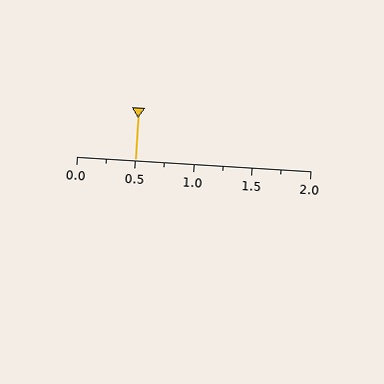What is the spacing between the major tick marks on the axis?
The major ticks are spaced 0.5 apart.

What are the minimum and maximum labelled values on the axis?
The axis runs from 0.0 to 2.0.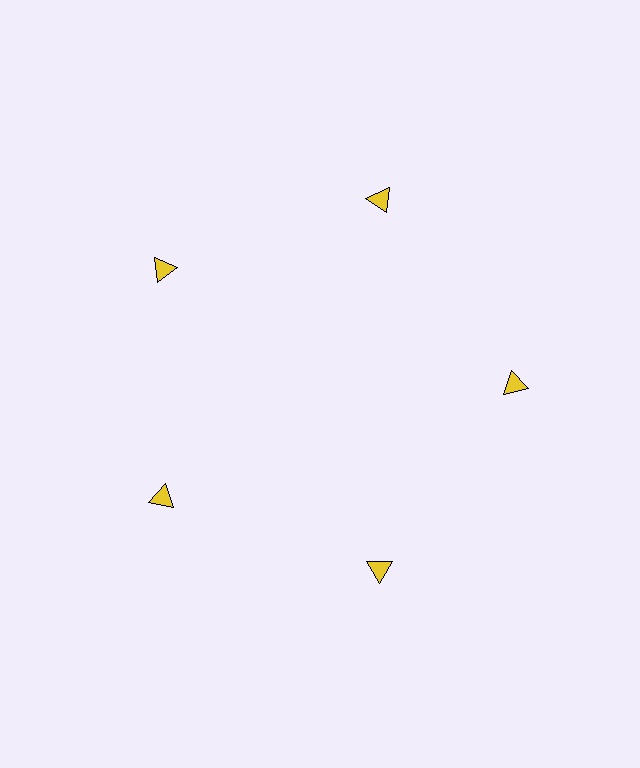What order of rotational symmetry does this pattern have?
This pattern has 5-fold rotational symmetry.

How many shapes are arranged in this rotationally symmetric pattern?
There are 5 shapes, arranged in 5 groups of 1.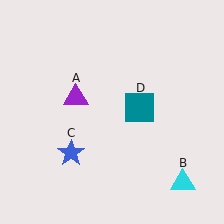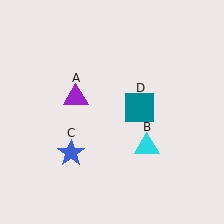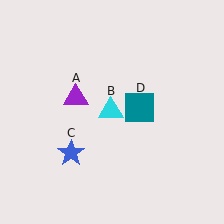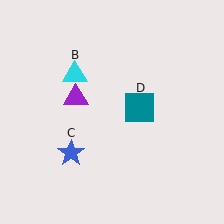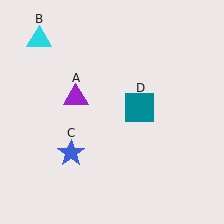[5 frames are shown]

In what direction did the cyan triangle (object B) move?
The cyan triangle (object B) moved up and to the left.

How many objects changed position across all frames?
1 object changed position: cyan triangle (object B).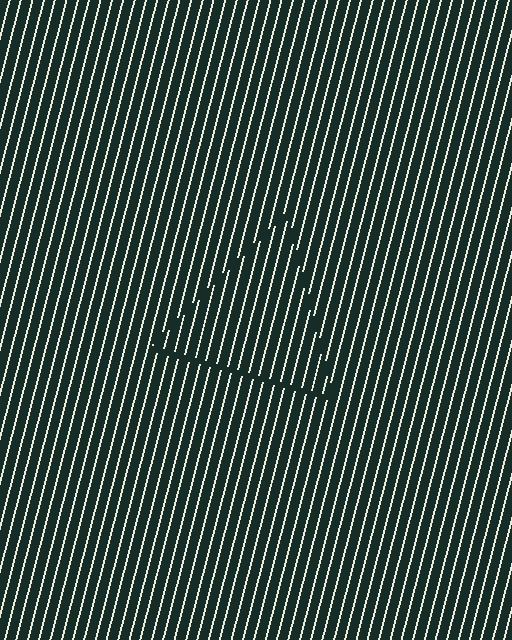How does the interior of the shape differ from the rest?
The interior of the shape contains the same grating, shifted by half a period — the contour is defined by the phase discontinuity where line-ends from the inner and outer gratings abut.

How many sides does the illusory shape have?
3 sides — the line-ends trace a triangle.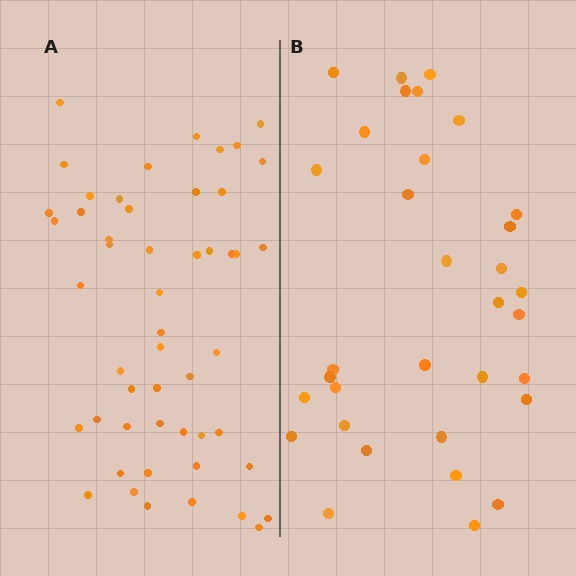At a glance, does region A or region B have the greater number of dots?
Region A (the left region) has more dots.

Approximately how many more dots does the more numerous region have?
Region A has approximately 20 more dots than region B.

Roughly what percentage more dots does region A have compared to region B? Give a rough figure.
About 55% more.